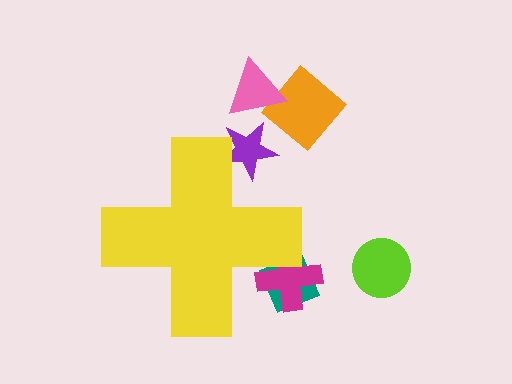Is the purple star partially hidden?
Yes, the purple star is partially hidden behind the yellow cross.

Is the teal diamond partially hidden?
Yes, the teal diamond is partially hidden behind the yellow cross.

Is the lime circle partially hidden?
No, the lime circle is fully visible.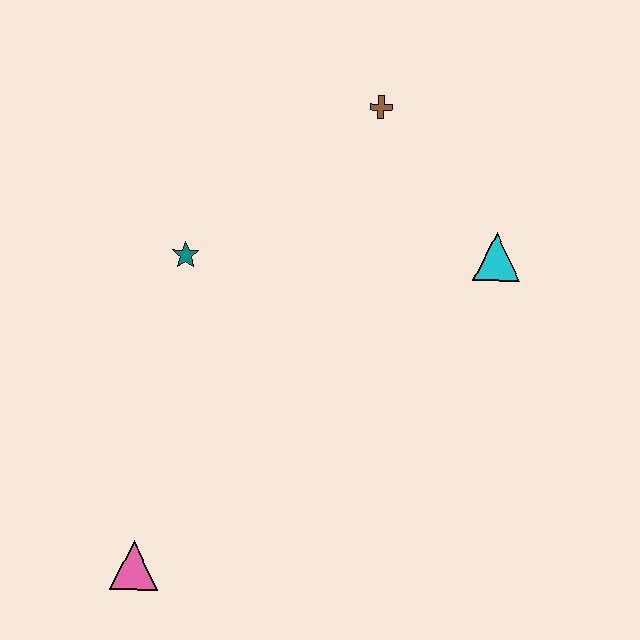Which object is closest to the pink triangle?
The teal star is closest to the pink triangle.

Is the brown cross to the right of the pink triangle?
Yes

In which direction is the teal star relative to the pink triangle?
The teal star is above the pink triangle.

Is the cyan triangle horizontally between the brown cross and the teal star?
No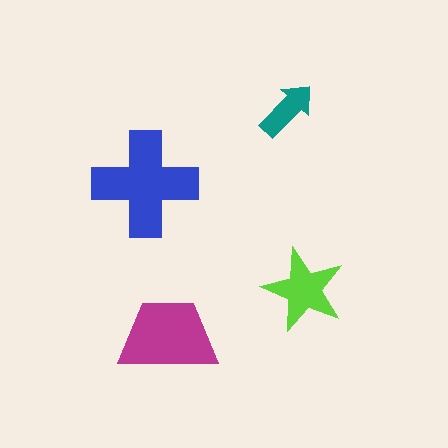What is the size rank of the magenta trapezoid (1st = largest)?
2nd.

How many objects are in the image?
There are 4 objects in the image.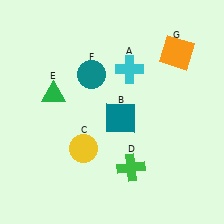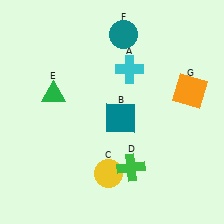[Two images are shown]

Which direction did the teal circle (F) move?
The teal circle (F) moved up.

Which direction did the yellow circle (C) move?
The yellow circle (C) moved right.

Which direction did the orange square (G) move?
The orange square (G) moved down.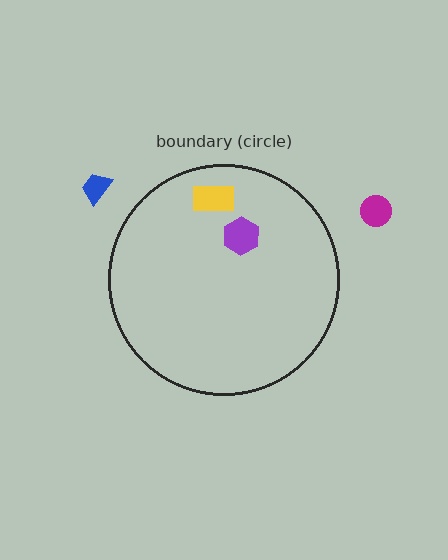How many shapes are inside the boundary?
2 inside, 2 outside.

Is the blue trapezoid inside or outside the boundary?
Outside.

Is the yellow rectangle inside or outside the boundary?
Inside.